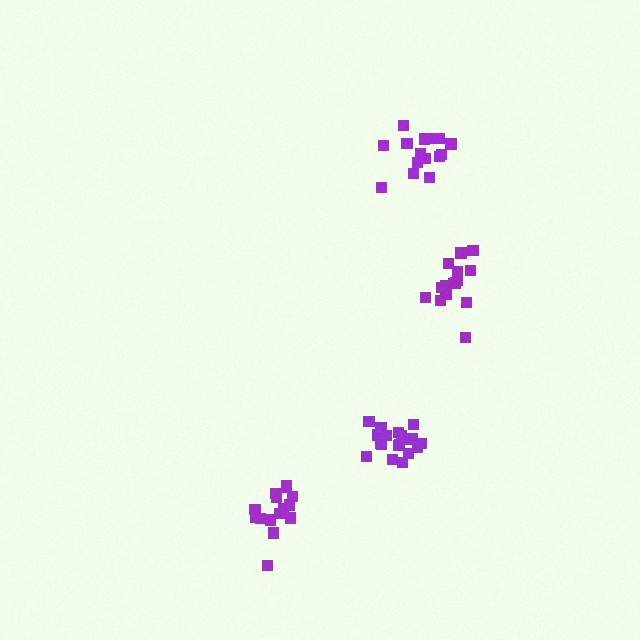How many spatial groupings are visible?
There are 4 spatial groupings.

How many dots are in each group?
Group 1: 16 dots, Group 2: 16 dots, Group 3: 21 dots, Group 4: 15 dots (68 total).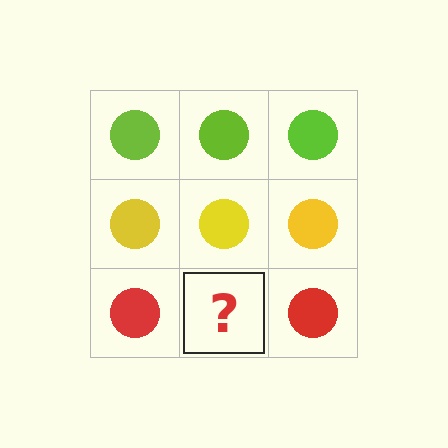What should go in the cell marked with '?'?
The missing cell should contain a red circle.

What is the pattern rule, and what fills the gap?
The rule is that each row has a consistent color. The gap should be filled with a red circle.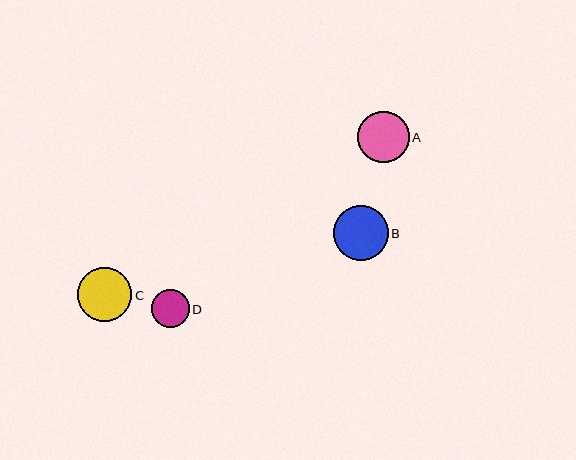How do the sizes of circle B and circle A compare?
Circle B and circle A are approximately the same size.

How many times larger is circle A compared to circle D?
Circle A is approximately 1.4 times the size of circle D.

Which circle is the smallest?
Circle D is the smallest with a size of approximately 38 pixels.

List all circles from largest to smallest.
From largest to smallest: B, C, A, D.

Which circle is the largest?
Circle B is the largest with a size of approximately 55 pixels.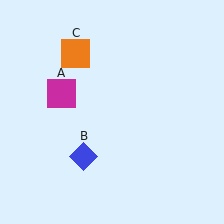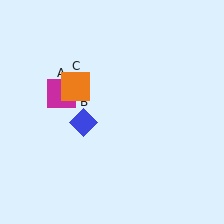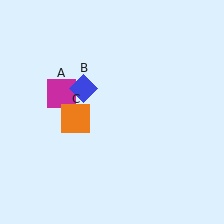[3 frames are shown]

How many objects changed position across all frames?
2 objects changed position: blue diamond (object B), orange square (object C).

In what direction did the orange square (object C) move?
The orange square (object C) moved down.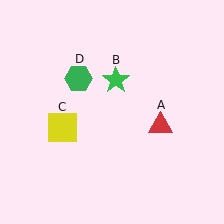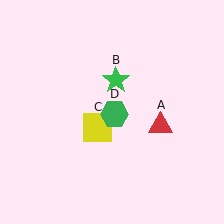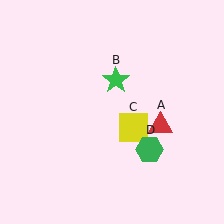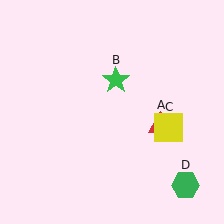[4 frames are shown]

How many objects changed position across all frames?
2 objects changed position: yellow square (object C), green hexagon (object D).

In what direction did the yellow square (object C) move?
The yellow square (object C) moved right.